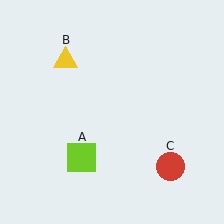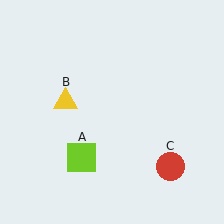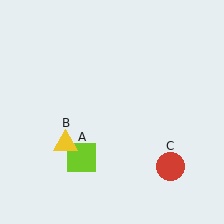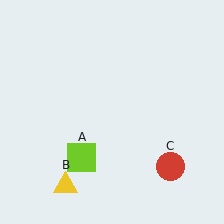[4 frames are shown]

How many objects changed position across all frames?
1 object changed position: yellow triangle (object B).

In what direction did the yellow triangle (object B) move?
The yellow triangle (object B) moved down.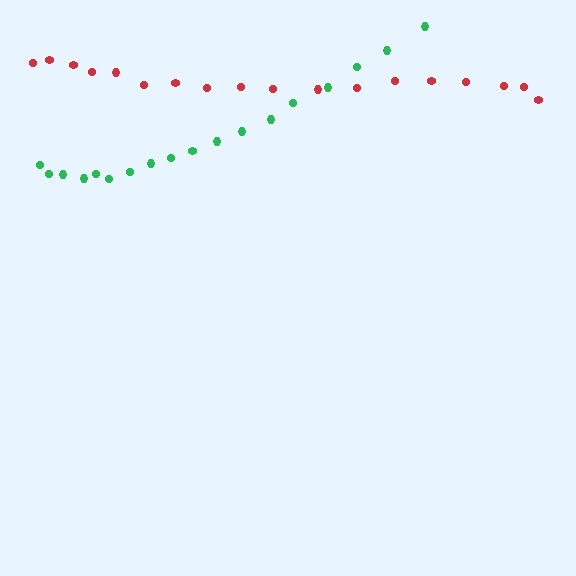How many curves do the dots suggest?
There are 2 distinct paths.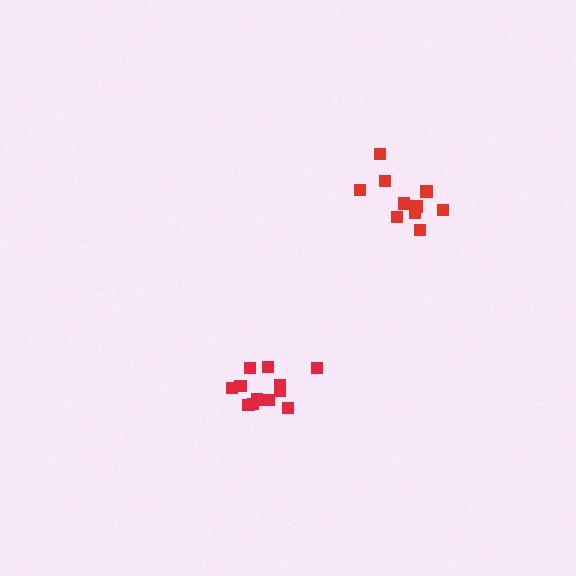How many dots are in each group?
Group 1: 12 dots, Group 2: 10 dots (22 total).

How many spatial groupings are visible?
There are 2 spatial groupings.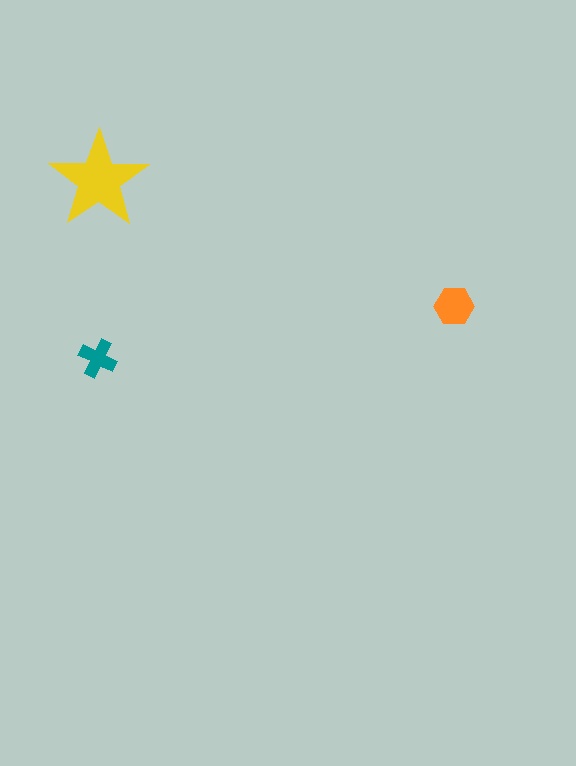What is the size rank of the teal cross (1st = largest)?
3rd.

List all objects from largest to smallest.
The yellow star, the orange hexagon, the teal cross.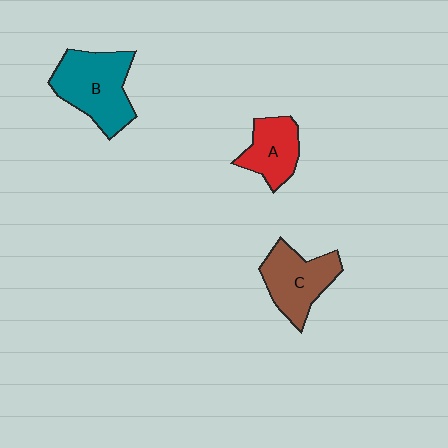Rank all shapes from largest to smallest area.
From largest to smallest: B (teal), C (brown), A (red).